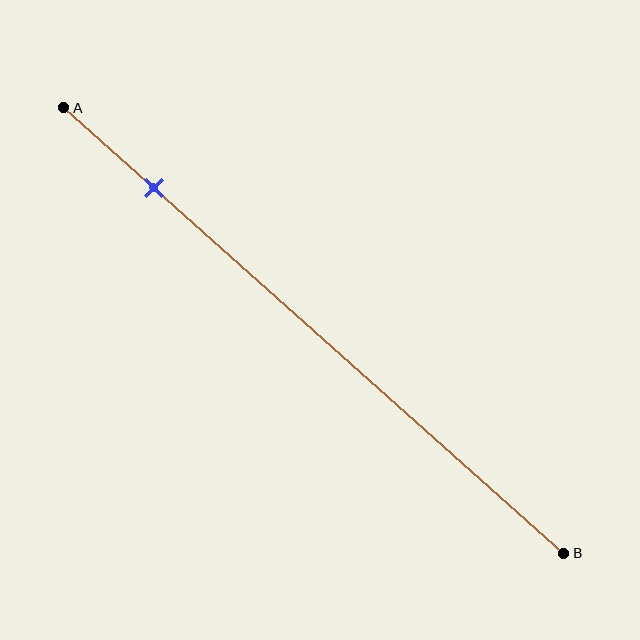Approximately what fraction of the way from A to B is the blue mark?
The blue mark is approximately 20% of the way from A to B.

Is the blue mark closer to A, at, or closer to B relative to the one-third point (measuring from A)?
The blue mark is closer to point A than the one-third point of segment AB.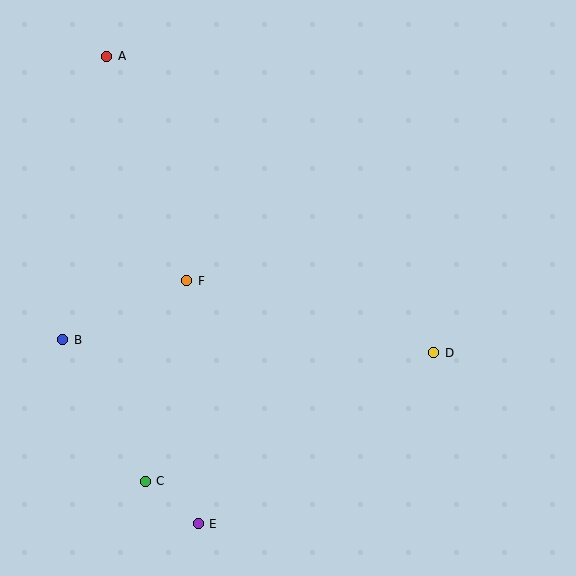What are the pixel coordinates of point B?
Point B is at (63, 340).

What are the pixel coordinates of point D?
Point D is at (434, 353).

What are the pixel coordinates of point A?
Point A is at (107, 56).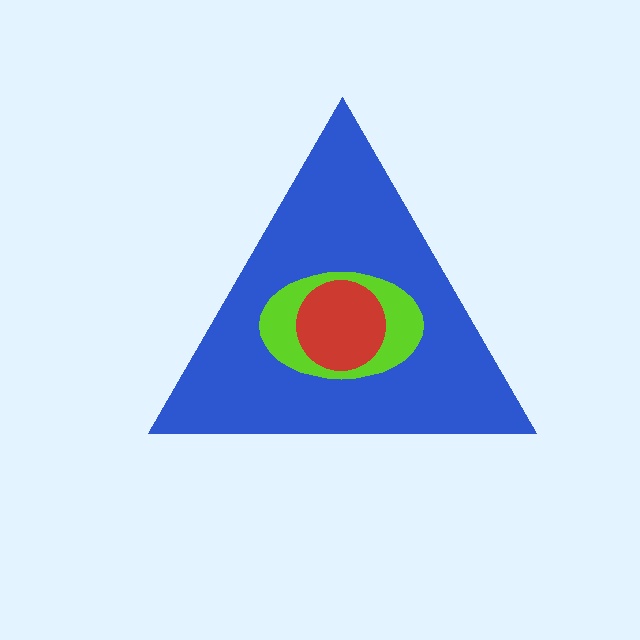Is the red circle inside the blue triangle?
Yes.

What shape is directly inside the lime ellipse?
The red circle.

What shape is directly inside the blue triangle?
The lime ellipse.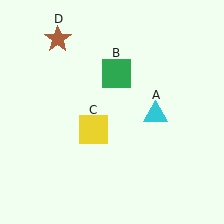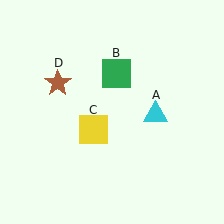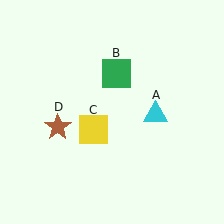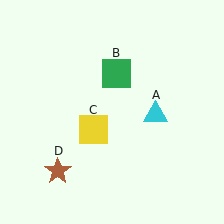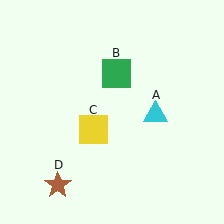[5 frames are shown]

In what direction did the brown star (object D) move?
The brown star (object D) moved down.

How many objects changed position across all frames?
1 object changed position: brown star (object D).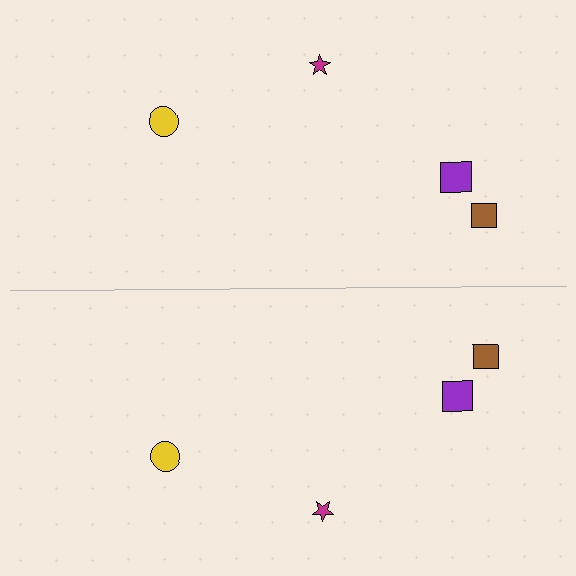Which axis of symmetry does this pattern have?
The pattern has a horizontal axis of symmetry running through the center of the image.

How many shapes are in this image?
There are 8 shapes in this image.